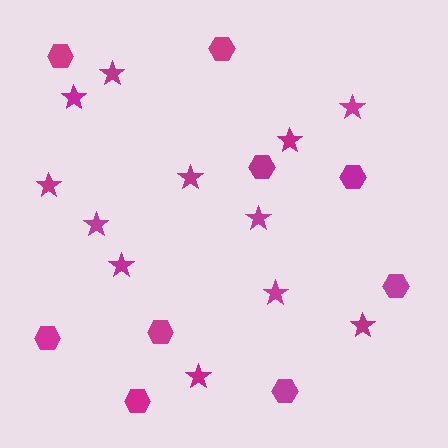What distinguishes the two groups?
There are 2 groups: one group of hexagons (9) and one group of stars (12).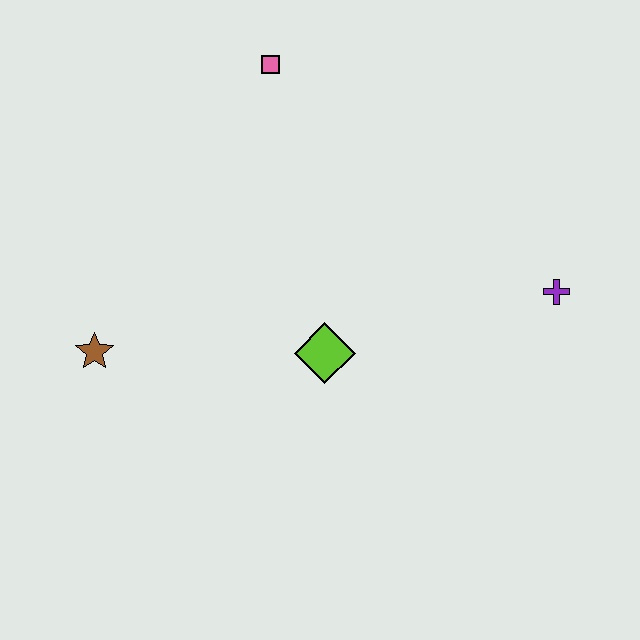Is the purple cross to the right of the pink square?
Yes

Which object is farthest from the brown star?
The purple cross is farthest from the brown star.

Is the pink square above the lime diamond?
Yes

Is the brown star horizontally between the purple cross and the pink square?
No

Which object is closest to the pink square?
The lime diamond is closest to the pink square.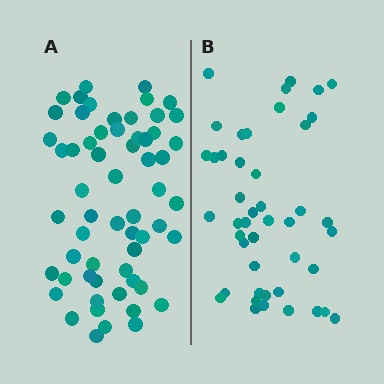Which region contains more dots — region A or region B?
Region A (the left region) has more dots.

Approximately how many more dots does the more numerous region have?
Region A has approximately 15 more dots than region B.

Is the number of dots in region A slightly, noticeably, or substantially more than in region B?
Region A has noticeably more, but not dramatically so. The ratio is roughly 1.3 to 1.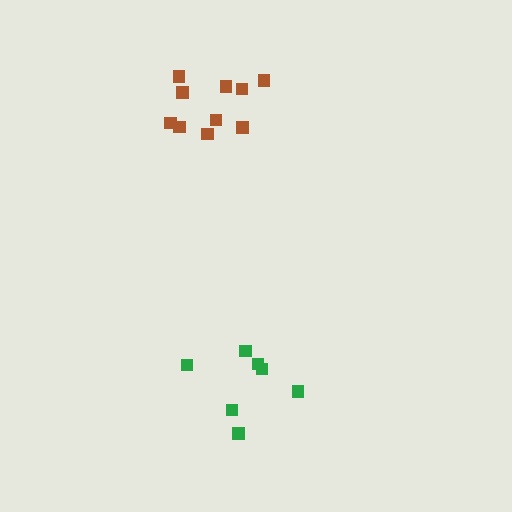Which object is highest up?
The brown cluster is topmost.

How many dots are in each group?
Group 1: 10 dots, Group 2: 7 dots (17 total).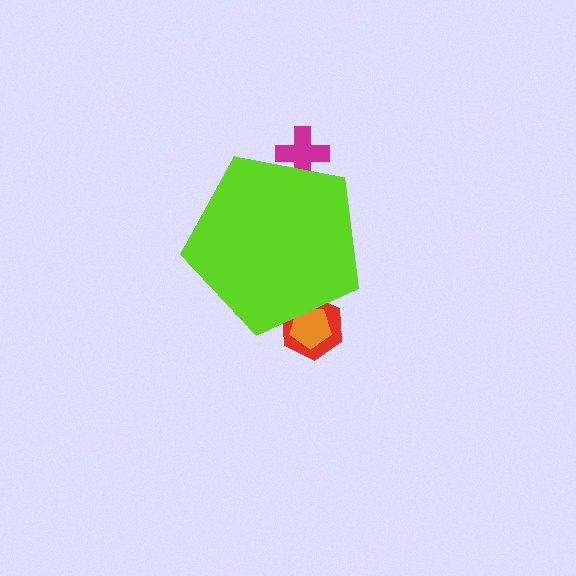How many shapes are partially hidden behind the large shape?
3 shapes are partially hidden.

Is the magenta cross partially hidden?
Yes, the magenta cross is partially hidden behind the lime pentagon.